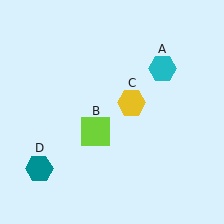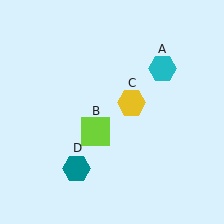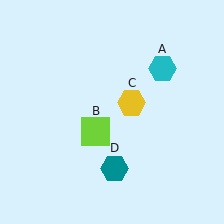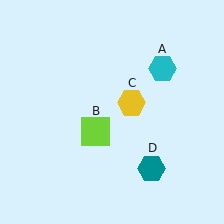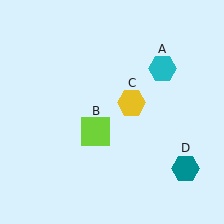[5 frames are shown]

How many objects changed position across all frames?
1 object changed position: teal hexagon (object D).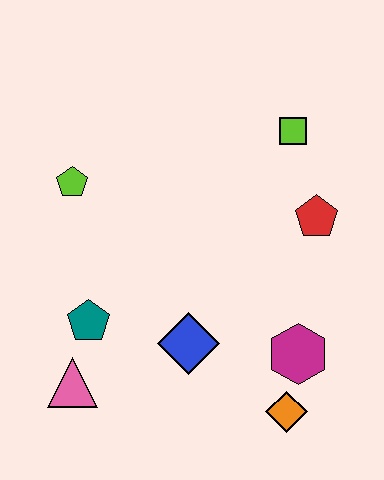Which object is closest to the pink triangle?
The teal pentagon is closest to the pink triangle.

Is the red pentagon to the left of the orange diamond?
No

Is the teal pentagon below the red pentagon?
Yes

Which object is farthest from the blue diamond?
The lime square is farthest from the blue diamond.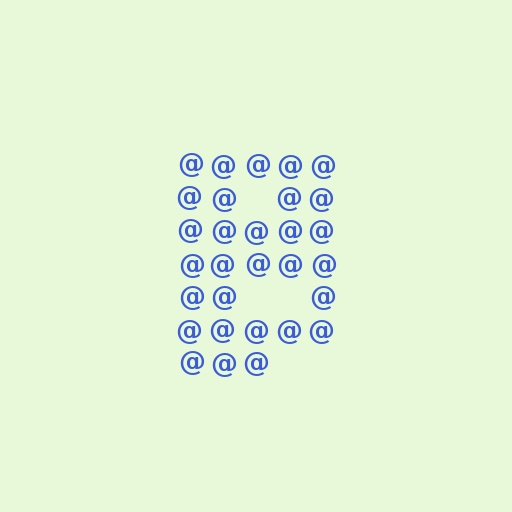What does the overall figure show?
The overall figure shows the letter B.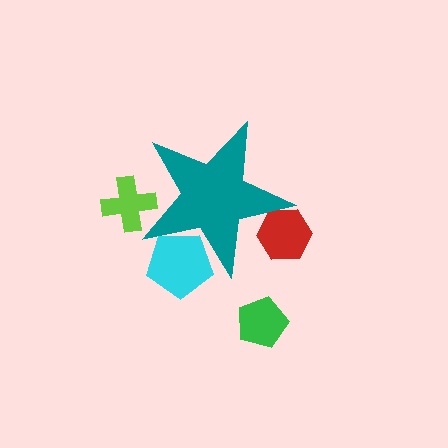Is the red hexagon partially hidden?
Yes, the red hexagon is partially hidden behind the teal star.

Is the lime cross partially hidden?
Yes, the lime cross is partially hidden behind the teal star.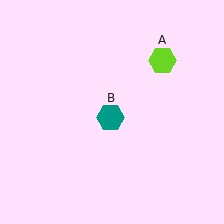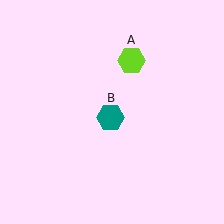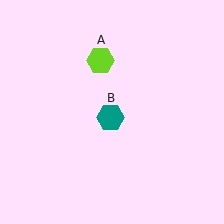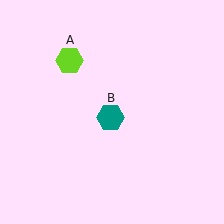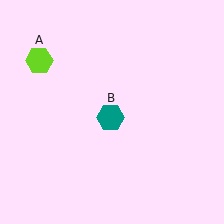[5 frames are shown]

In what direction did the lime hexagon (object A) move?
The lime hexagon (object A) moved left.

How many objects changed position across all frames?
1 object changed position: lime hexagon (object A).